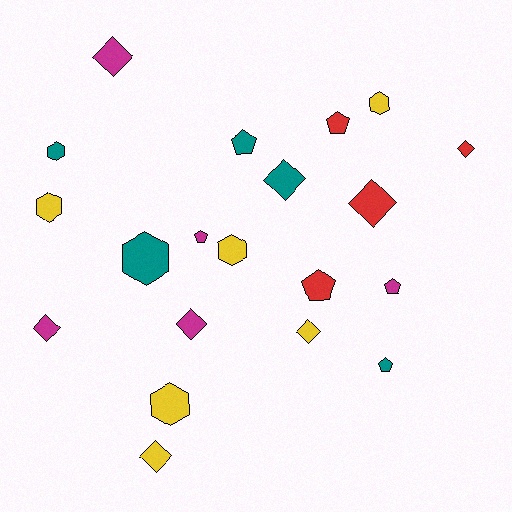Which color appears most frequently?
Yellow, with 6 objects.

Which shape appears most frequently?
Diamond, with 8 objects.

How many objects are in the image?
There are 20 objects.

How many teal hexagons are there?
There are 2 teal hexagons.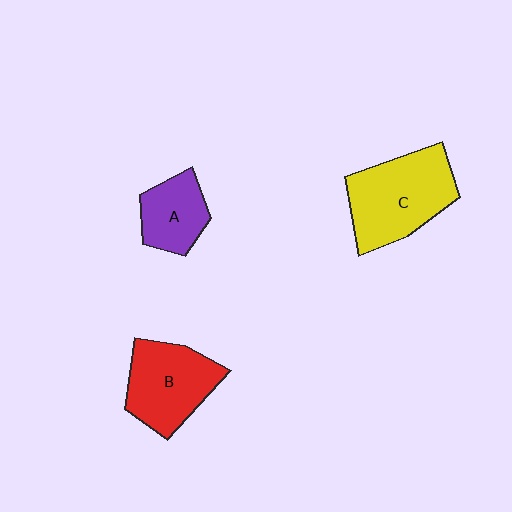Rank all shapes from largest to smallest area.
From largest to smallest: C (yellow), B (red), A (purple).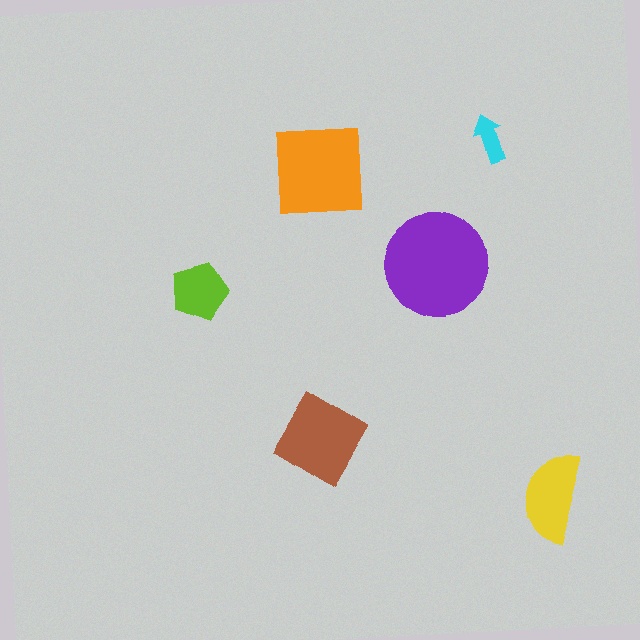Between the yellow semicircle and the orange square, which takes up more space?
The orange square.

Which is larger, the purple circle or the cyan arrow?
The purple circle.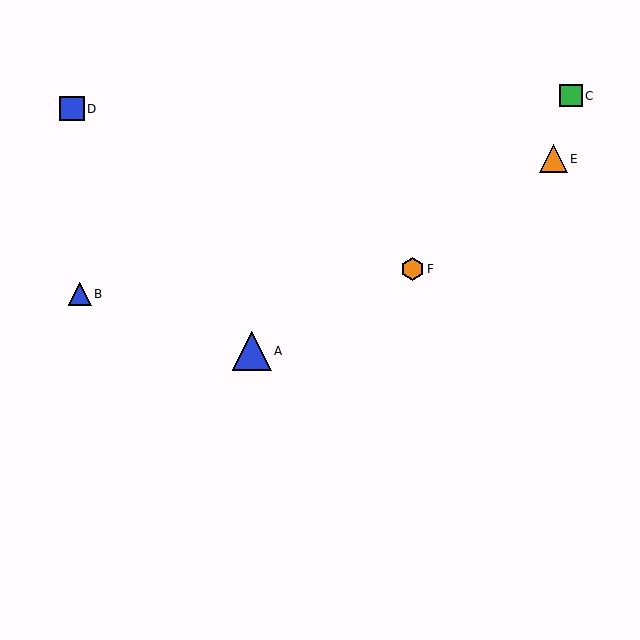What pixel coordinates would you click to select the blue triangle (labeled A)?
Click at (252, 351) to select the blue triangle A.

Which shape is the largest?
The blue triangle (labeled A) is the largest.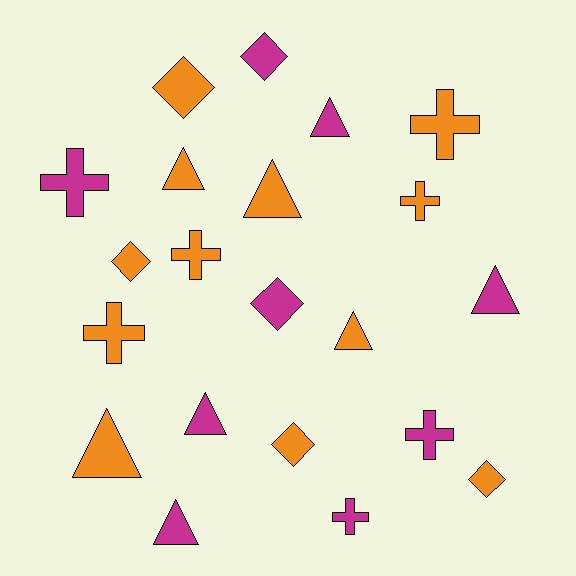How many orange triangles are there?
There are 4 orange triangles.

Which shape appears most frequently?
Triangle, with 8 objects.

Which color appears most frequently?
Orange, with 12 objects.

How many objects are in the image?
There are 21 objects.